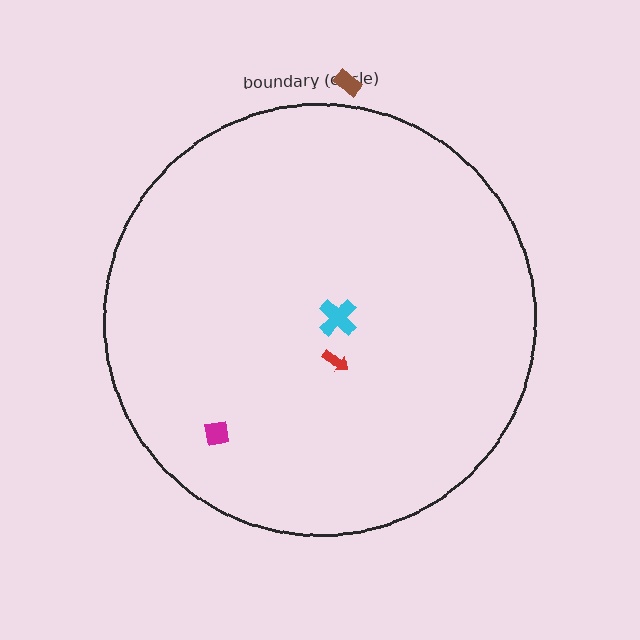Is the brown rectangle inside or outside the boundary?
Outside.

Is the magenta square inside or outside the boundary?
Inside.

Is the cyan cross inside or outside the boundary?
Inside.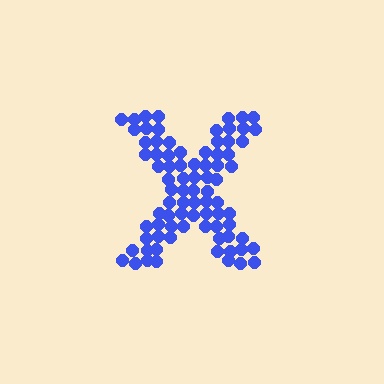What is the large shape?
The large shape is the letter X.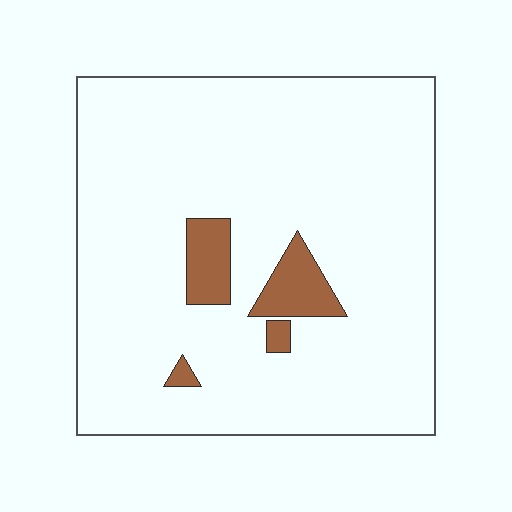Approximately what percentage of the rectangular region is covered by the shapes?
Approximately 10%.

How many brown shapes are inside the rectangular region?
4.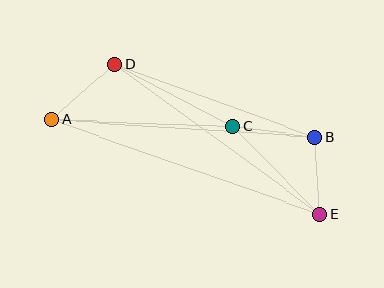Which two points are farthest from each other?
Points A and E are farthest from each other.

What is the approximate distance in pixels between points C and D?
The distance between C and D is approximately 134 pixels.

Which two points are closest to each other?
Points B and E are closest to each other.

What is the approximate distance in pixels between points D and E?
The distance between D and E is approximately 253 pixels.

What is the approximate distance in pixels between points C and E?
The distance between C and E is approximately 123 pixels.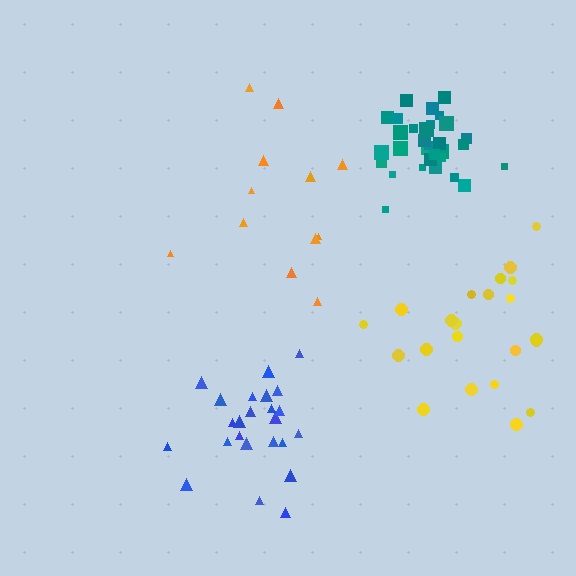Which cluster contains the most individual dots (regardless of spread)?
Teal (31).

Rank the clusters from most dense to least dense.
teal, blue, yellow, orange.